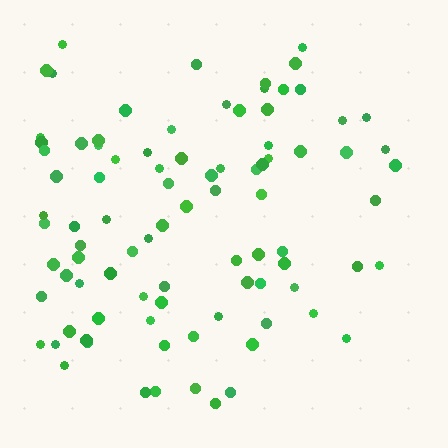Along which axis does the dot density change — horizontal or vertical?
Horizontal.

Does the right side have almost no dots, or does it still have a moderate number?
Still a moderate number, just noticeably fewer than the left.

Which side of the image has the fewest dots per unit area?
The right.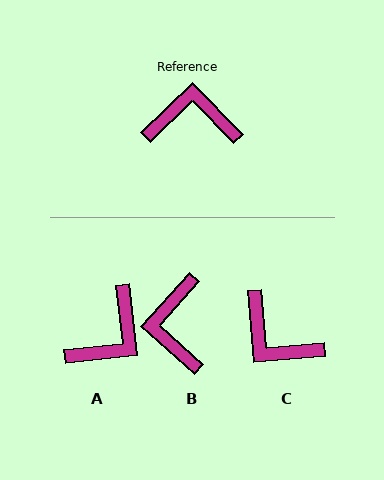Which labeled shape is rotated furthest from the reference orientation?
C, about 140 degrees away.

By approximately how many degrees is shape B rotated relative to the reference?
Approximately 94 degrees counter-clockwise.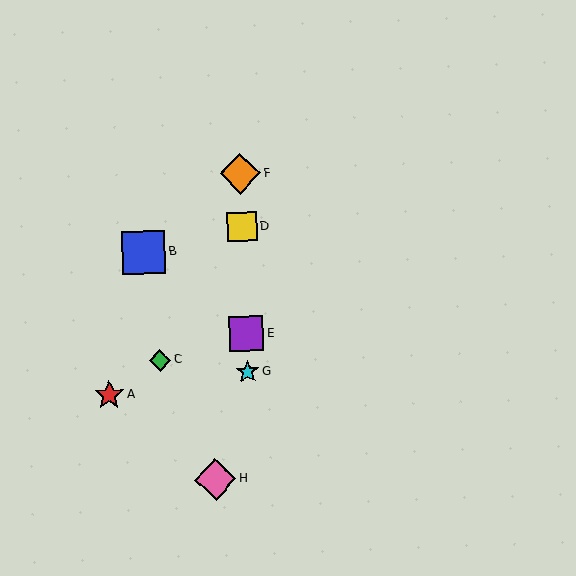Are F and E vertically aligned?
Yes, both are at x≈240.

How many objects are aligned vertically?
4 objects (D, E, F, G) are aligned vertically.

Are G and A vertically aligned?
No, G is at x≈248 and A is at x≈109.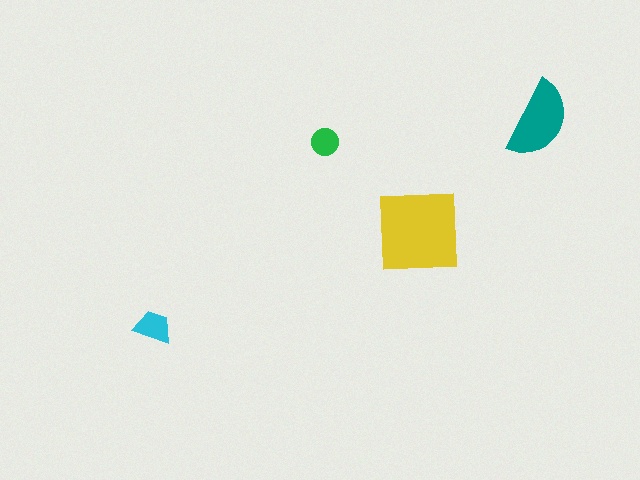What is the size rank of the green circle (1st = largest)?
4th.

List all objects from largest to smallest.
The yellow square, the teal semicircle, the cyan trapezoid, the green circle.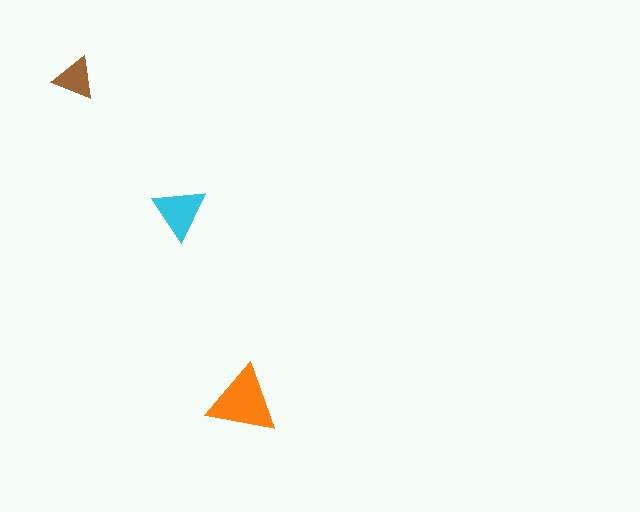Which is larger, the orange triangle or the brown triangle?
The orange one.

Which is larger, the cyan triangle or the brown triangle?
The cyan one.